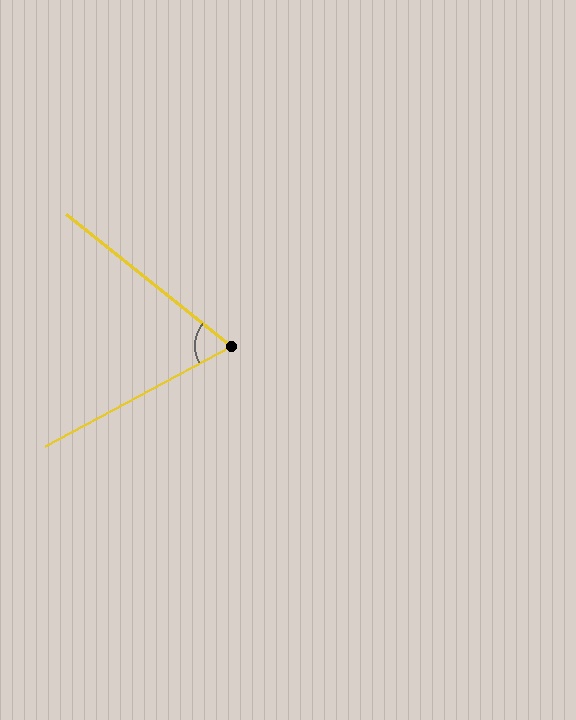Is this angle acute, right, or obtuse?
It is acute.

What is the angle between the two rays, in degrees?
Approximately 67 degrees.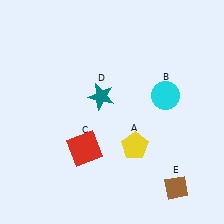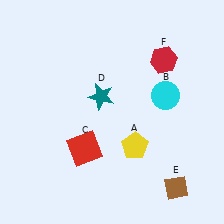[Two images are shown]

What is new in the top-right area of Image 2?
A red hexagon (F) was added in the top-right area of Image 2.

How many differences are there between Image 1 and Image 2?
There is 1 difference between the two images.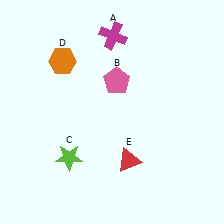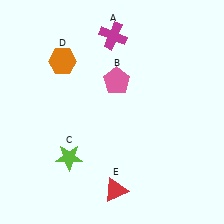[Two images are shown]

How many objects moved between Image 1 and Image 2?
1 object moved between the two images.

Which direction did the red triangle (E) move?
The red triangle (E) moved down.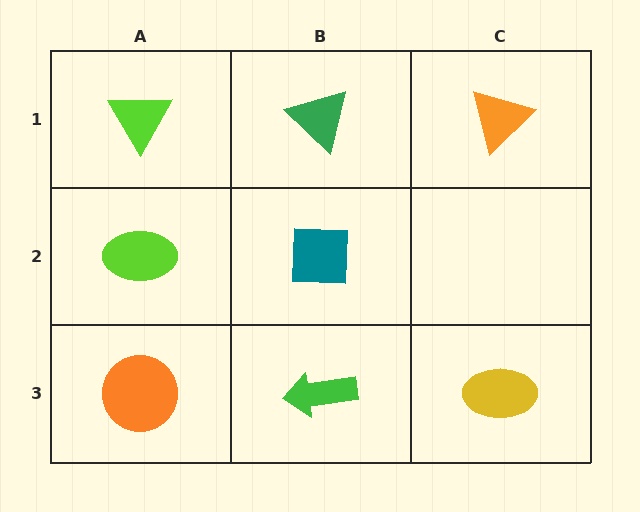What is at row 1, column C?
An orange triangle.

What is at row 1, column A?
A lime triangle.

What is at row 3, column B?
A green arrow.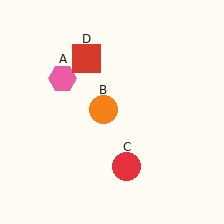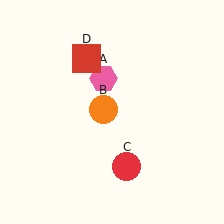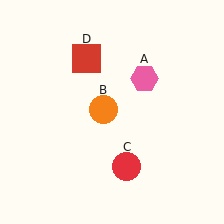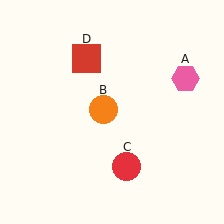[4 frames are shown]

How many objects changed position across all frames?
1 object changed position: pink hexagon (object A).